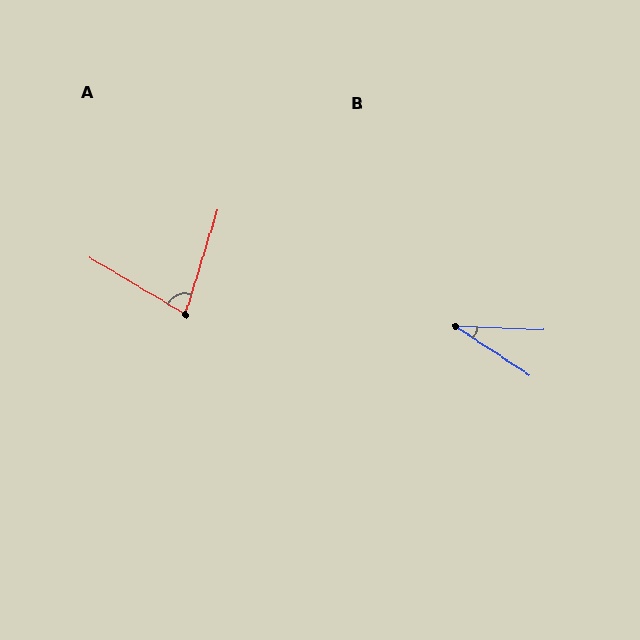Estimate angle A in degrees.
Approximately 76 degrees.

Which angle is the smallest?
B, at approximately 32 degrees.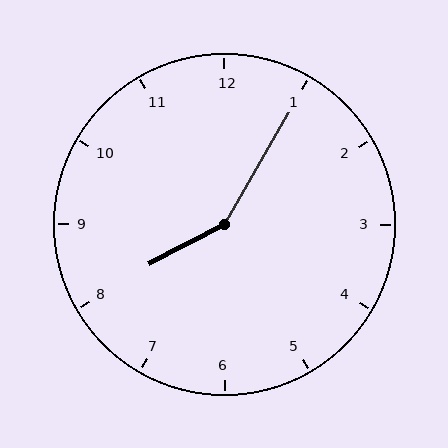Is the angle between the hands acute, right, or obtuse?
It is obtuse.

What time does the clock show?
8:05.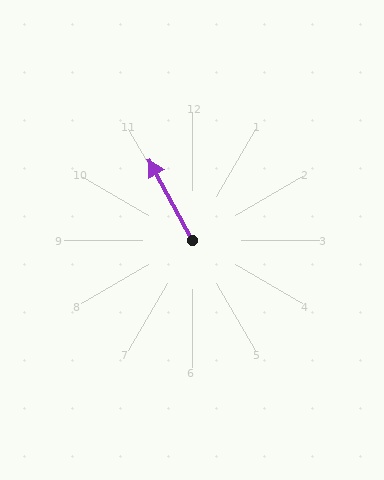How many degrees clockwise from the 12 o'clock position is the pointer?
Approximately 332 degrees.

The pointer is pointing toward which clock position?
Roughly 11 o'clock.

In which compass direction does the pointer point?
Northwest.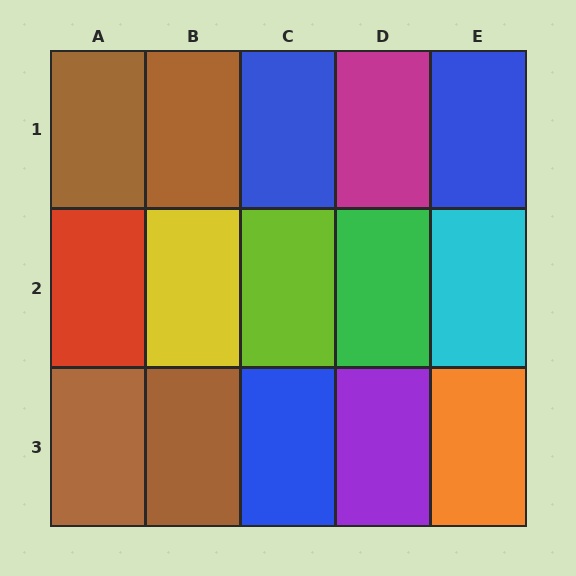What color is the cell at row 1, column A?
Brown.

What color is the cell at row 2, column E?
Cyan.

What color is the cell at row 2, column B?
Yellow.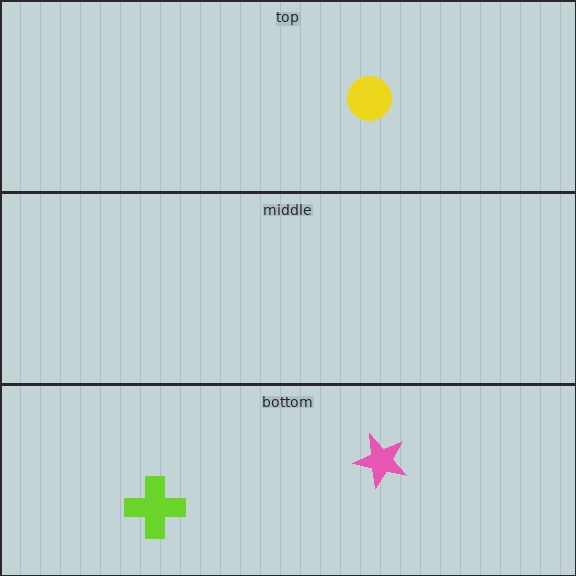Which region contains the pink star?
The bottom region.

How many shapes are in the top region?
1.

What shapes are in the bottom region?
The pink star, the lime cross.